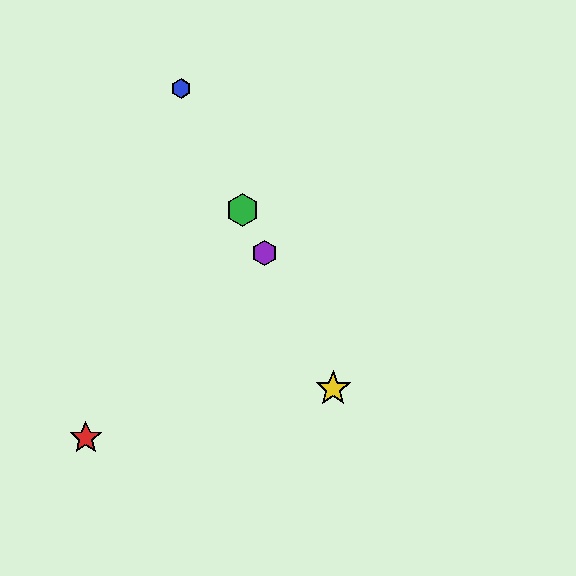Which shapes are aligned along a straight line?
The blue hexagon, the green hexagon, the yellow star, the purple hexagon are aligned along a straight line.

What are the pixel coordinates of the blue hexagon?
The blue hexagon is at (181, 89).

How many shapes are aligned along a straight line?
4 shapes (the blue hexagon, the green hexagon, the yellow star, the purple hexagon) are aligned along a straight line.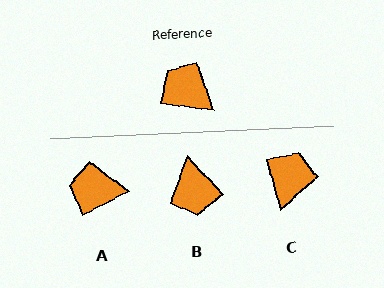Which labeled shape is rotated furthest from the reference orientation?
B, about 142 degrees away.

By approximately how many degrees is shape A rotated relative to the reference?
Approximately 34 degrees counter-clockwise.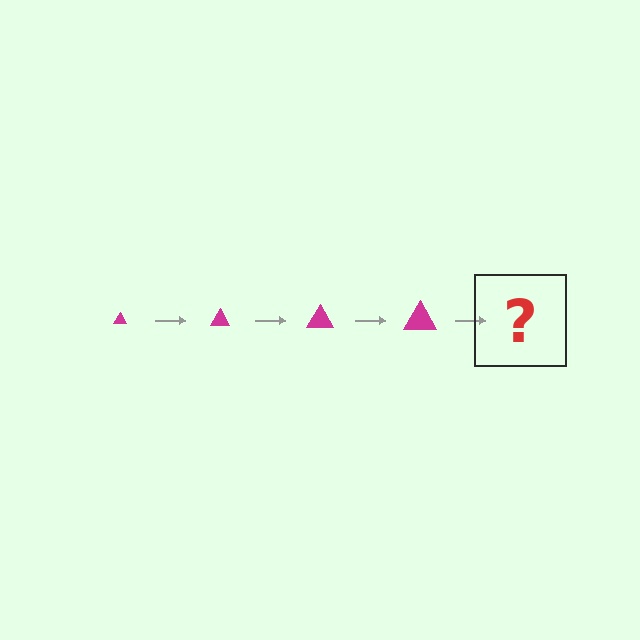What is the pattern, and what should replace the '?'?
The pattern is that the triangle gets progressively larger each step. The '?' should be a magenta triangle, larger than the previous one.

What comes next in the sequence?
The next element should be a magenta triangle, larger than the previous one.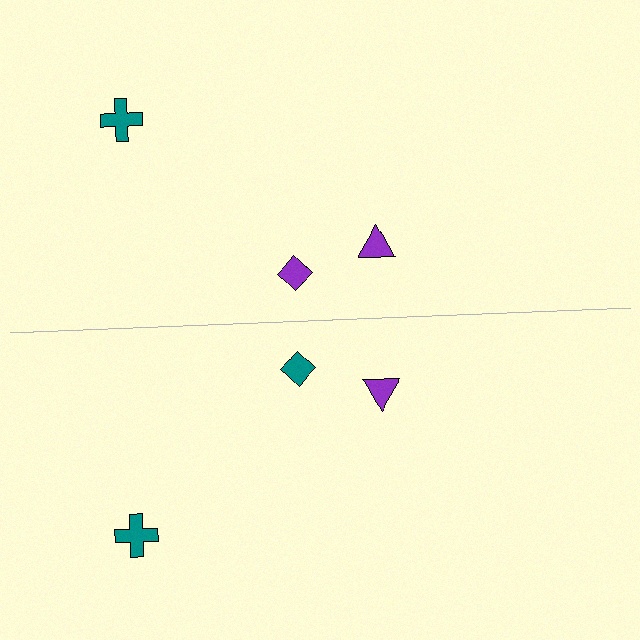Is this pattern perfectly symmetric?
No, the pattern is not perfectly symmetric. The teal diamond on the bottom side breaks the symmetry — its mirror counterpart is purple.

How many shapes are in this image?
There are 6 shapes in this image.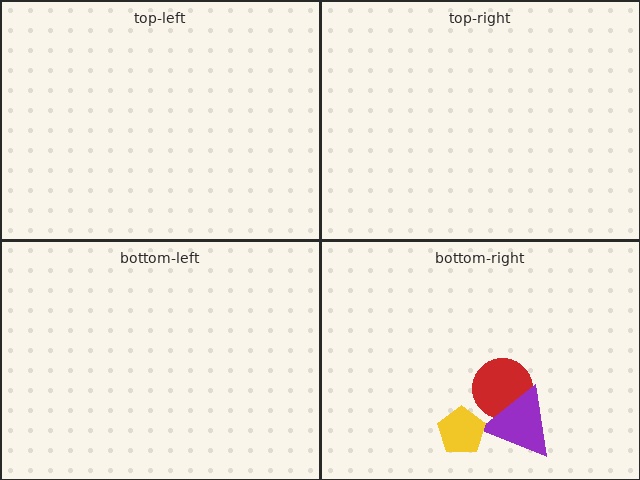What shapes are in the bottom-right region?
The red circle, the purple triangle, the yellow pentagon.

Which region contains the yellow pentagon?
The bottom-right region.